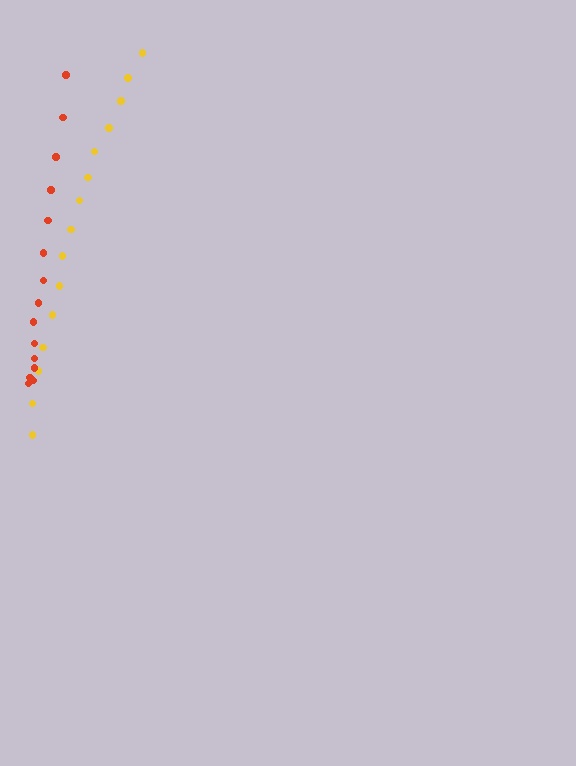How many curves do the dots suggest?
There are 2 distinct paths.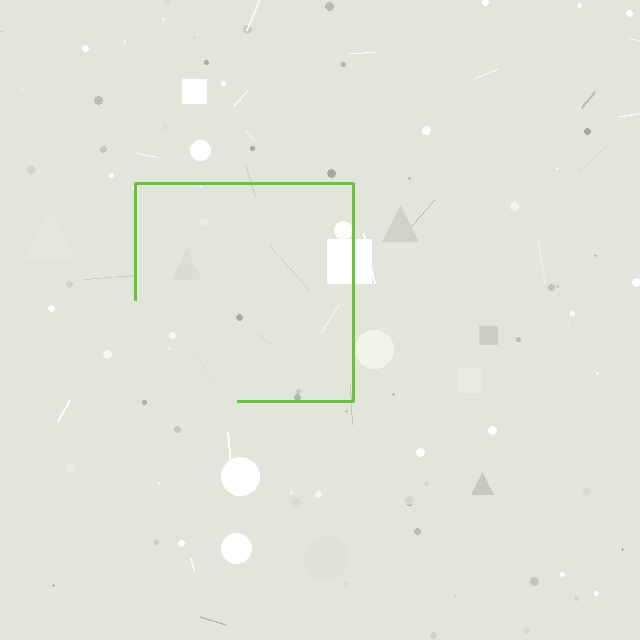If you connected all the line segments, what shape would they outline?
They would outline a square.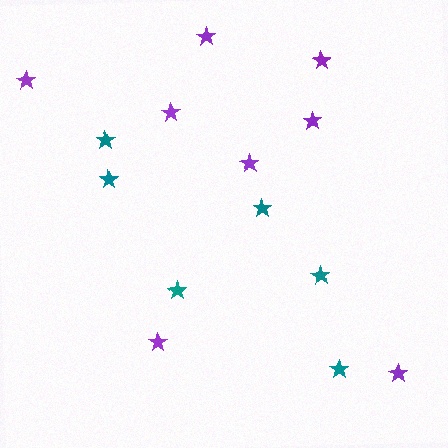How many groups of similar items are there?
There are 2 groups: one group of purple stars (8) and one group of teal stars (6).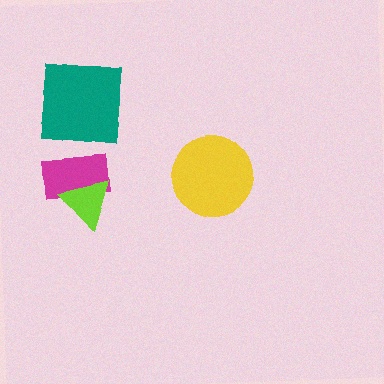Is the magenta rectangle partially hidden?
Yes, it is partially covered by another shape.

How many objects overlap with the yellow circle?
0 objects overlap with the yellow circle.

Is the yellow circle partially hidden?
No, no other shape covers it.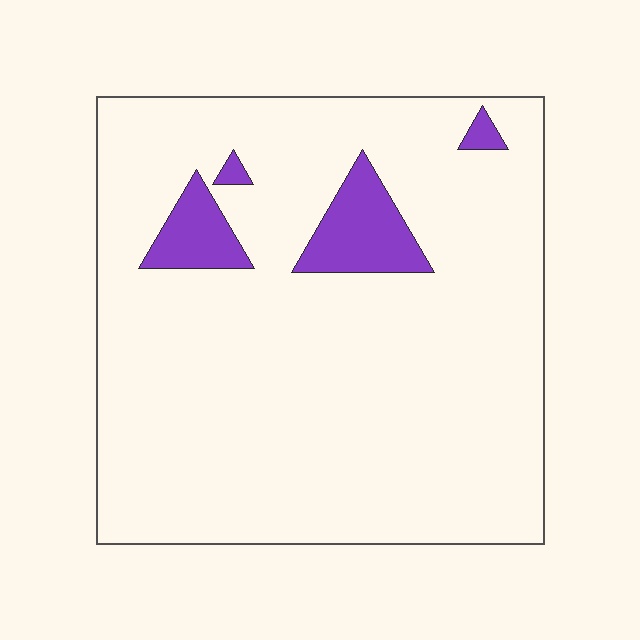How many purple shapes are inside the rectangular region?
4.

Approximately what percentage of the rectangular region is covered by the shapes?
Approximately 10%.